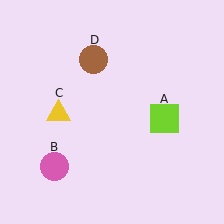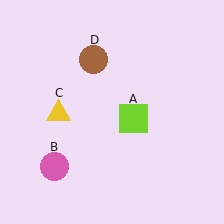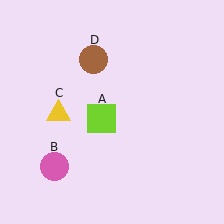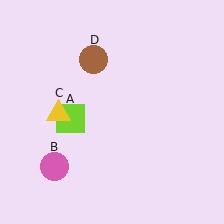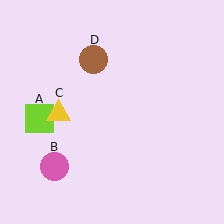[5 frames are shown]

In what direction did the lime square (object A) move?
The lime square (object A) moved left.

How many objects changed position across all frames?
1 object changed position: lime square (object A).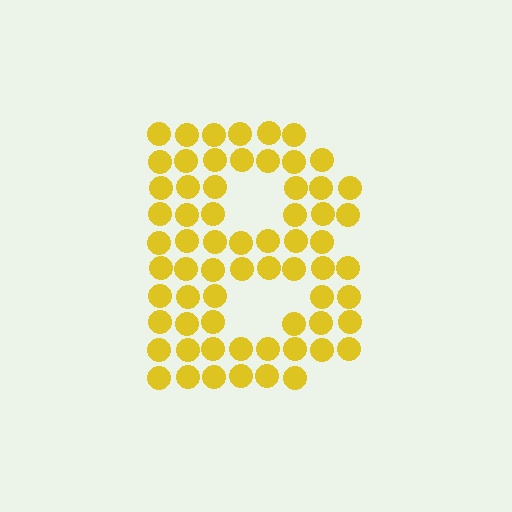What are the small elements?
The small elements are circles.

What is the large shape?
The large shape is the letter B.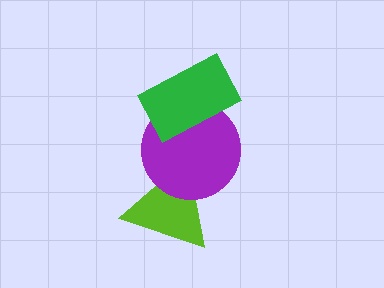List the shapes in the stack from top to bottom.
From top to bottom: the green rectangle, the purple circle, the lime triangle.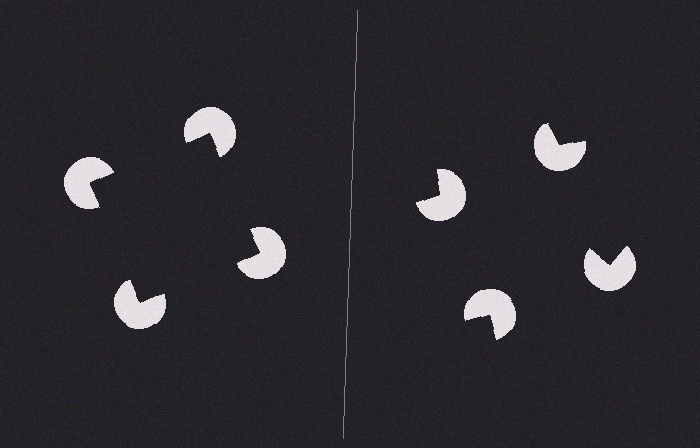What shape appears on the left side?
An illusory square.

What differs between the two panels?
The pac-man discs are positioned identically on both sides; only the wedge orientations differ. On the left they align to a square; on the right they are misaligned.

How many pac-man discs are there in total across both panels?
8 — 4 on each side.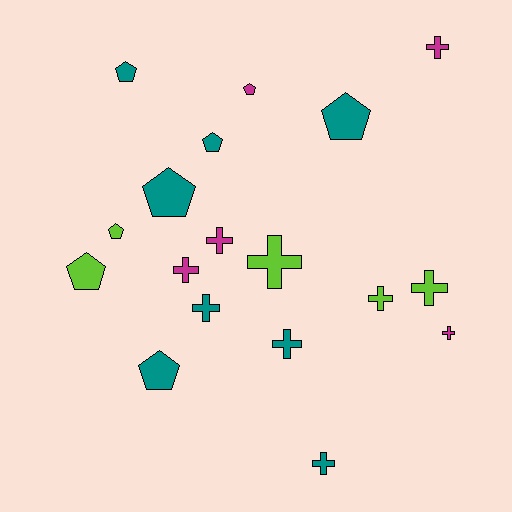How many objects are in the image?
There are 18 objects.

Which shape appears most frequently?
Cross, with 10 objects.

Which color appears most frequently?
Teal, with 8 objects.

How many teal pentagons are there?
There are 5 teal pentagons.